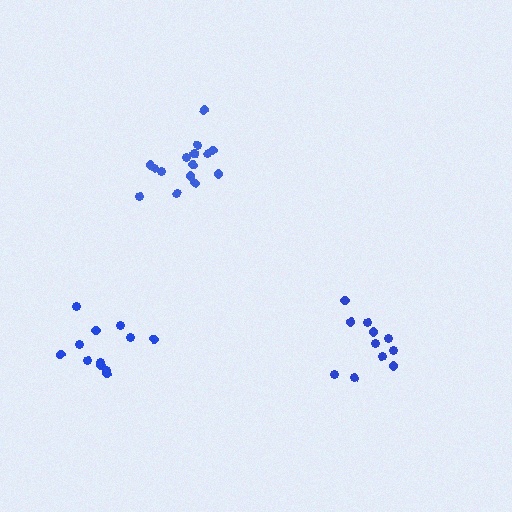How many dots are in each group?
Group 1: 11 dots, Group 2: 16 dots, Group 3: 12 dots (39 total).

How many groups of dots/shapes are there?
There are 3 groups.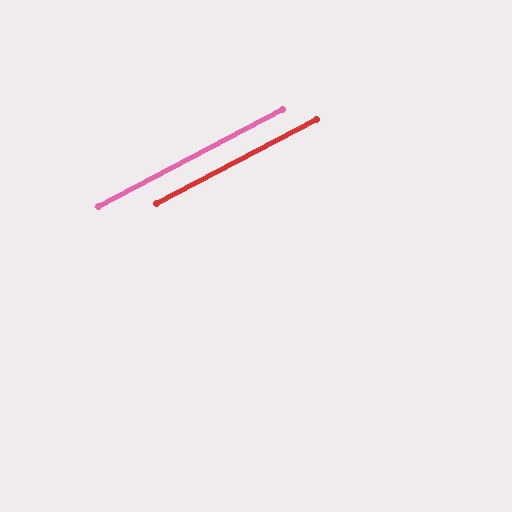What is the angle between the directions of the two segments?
Approximately 0 degrees.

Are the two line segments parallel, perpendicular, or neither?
Parallel — their directions differ by only 0.1°.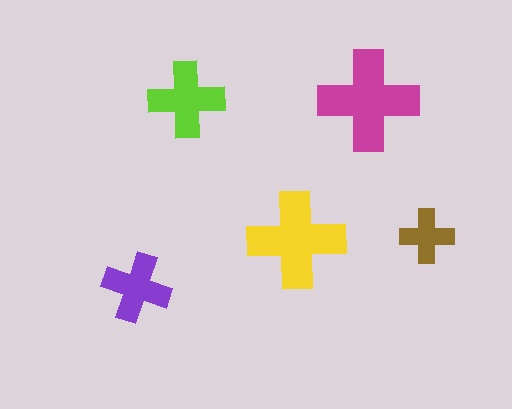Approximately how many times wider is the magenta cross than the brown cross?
About 2 times wider.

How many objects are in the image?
There are 5 objects in the image.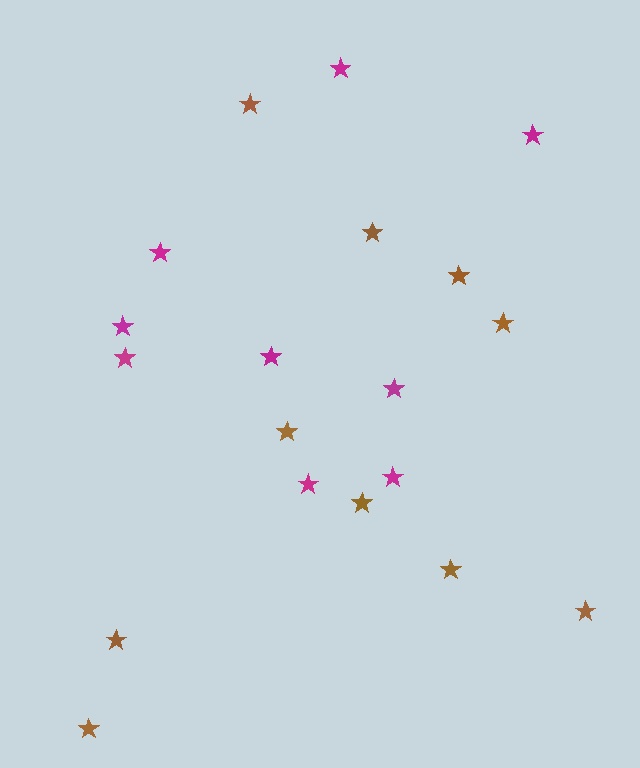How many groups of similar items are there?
There are 2 groups: one group of brown stars (10) and one group of magenta stars (9).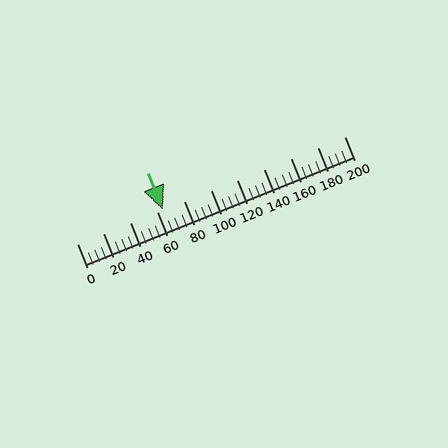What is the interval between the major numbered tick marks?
The major tick marks are spaced 20 units apart.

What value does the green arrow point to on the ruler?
The green arrow points to approximately 64.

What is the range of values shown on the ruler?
The ruler shows values from 0 to 200.